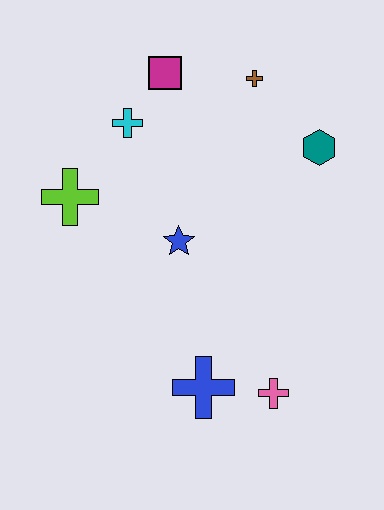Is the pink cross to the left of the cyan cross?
No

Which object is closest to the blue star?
The lime cross is closest to the blue star.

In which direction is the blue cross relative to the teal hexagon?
The blue cross is below the teal hexagon.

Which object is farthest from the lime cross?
The pink cross is farthest from the lime cross.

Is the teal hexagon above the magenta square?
No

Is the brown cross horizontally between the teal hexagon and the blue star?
Yes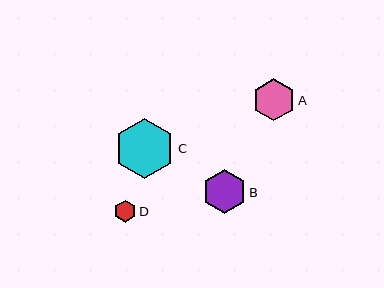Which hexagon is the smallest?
Hexagon D is the smallest with a size of approximately 22 pixels.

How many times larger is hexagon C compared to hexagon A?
Hexagon C is approximately 1.4 times the size of hexagon A.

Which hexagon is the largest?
Hexagon C is the largest with a size of approximately 60 pixels.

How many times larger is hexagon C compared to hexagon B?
Hexagon C is approximately 1.4 times the size of hexagon B.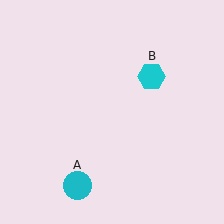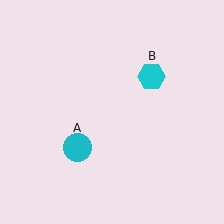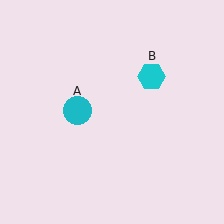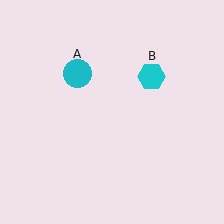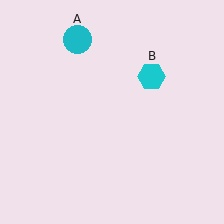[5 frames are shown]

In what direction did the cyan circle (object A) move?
The cyan circle (object A) moved up.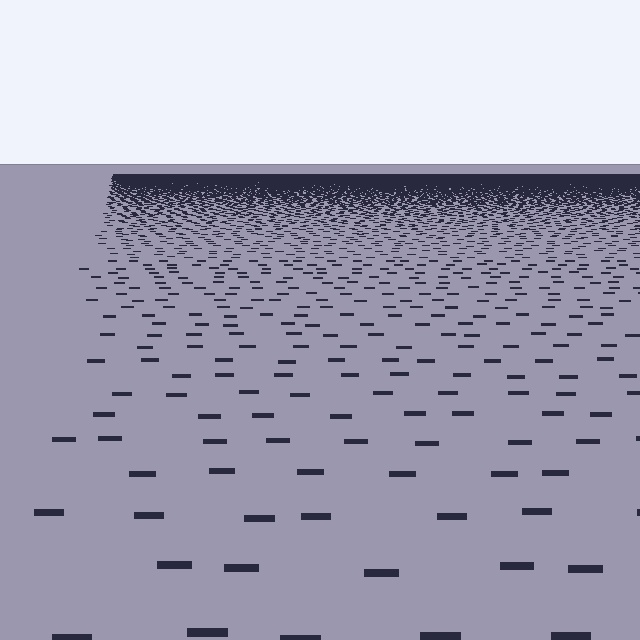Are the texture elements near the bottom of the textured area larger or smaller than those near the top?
Larger. Near the bottom, elements are closer to the viewer and appear at a bigger on-screen size.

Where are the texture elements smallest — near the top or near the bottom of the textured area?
Near the top.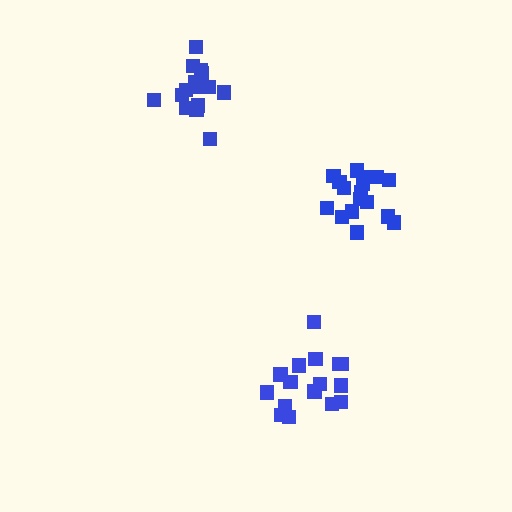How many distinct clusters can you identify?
There are 3 distinct clusters.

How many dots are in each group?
Group 1: 16 dots, Group 2: 16 dots, Group 3: 17 dots (49 total).